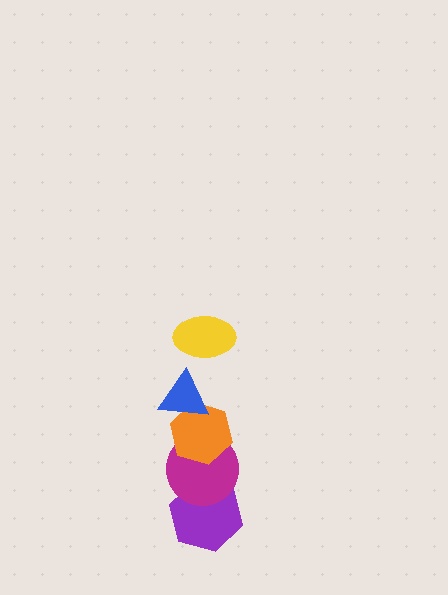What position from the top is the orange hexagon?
The orange hexagon is 3rd from the top.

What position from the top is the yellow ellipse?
The yellow ellipse is 1st from the top.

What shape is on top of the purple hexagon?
The magenta circle is on top of the purple hexagon.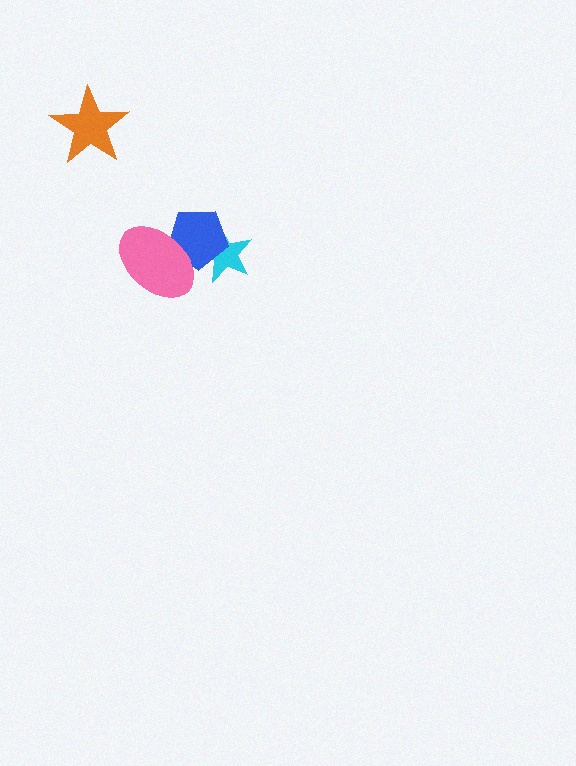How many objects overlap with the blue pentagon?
2 objects overlap with the blue pentagon.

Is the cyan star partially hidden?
Yes, it is partially covered by another shape.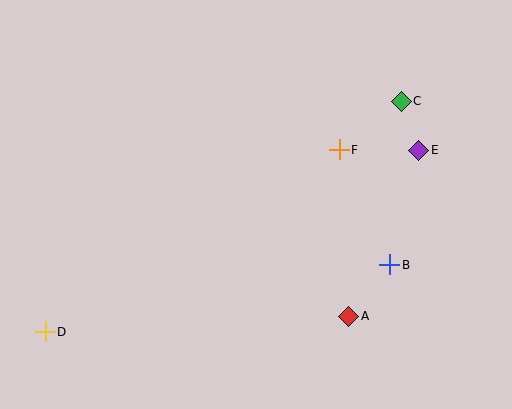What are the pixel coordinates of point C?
Point C is at (401, 101).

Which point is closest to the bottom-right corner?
Point A is closest to the bottom-right corner.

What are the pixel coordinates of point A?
Point A is at (349, 316).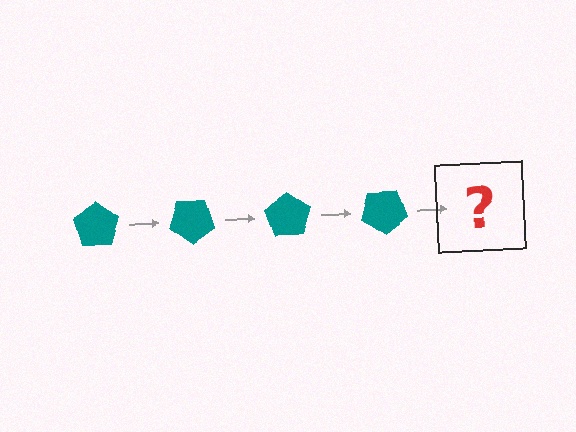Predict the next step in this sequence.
The next step is a teal pentagon rotated 140 degrees.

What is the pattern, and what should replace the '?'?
The pattern is that the pentagon rotates 35 degrees each step. The '?' should be a teal pentagon rotated 140 degrees.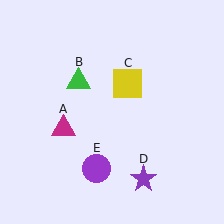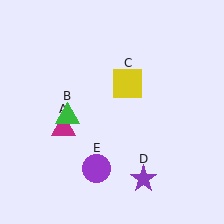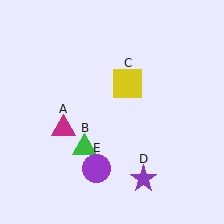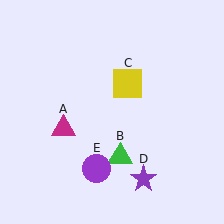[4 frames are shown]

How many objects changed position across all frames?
1 object changed position: green triangle (object B).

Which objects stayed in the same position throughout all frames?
Magenta triangle (object A) and yellow square (object C) and purple star (object D) and purple circle (object E) remained stationary.